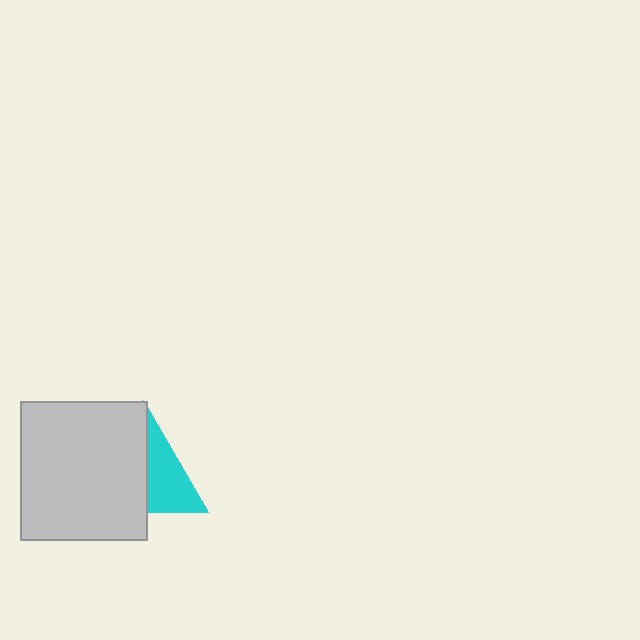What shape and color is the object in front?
The object in front is a light gray rectangle.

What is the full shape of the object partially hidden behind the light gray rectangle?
The partially hidden object is a cyan triangle.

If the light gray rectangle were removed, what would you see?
You would see the complete cyan triangle.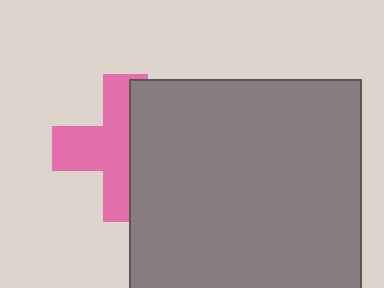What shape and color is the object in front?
The object in front is a gray square.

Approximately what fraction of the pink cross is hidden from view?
Roughly 44% of the pink cross is hidden behind the gray square.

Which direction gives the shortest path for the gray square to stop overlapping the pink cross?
Moving right gives the shortest separation.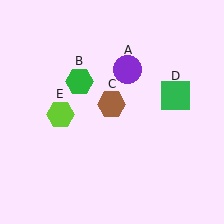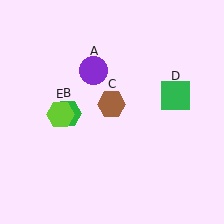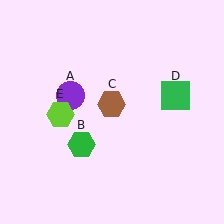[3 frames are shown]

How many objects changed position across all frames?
2 objects changed position: purple circle (object A), green hexagon (object B).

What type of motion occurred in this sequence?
The purple circle (object A), green hexagon (object B) rotated counterclockwise around the center of the scene.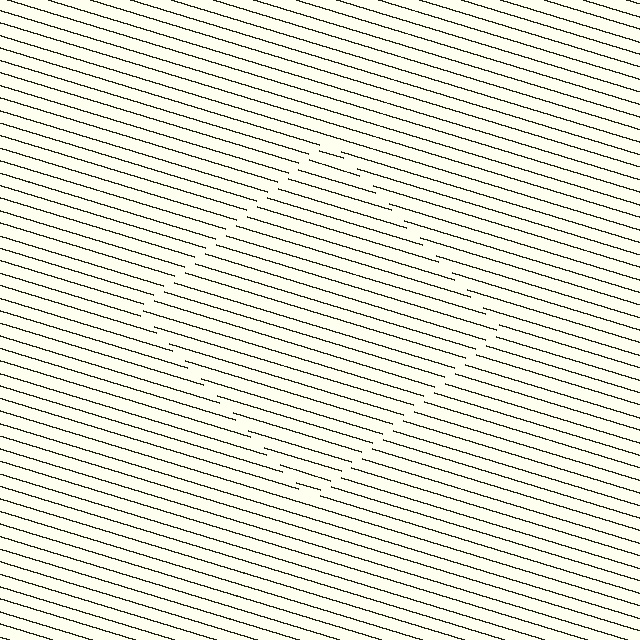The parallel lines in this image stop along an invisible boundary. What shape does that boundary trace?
An illusory square. The interior of the shape contains the same grating, shifted by half a period — the contour is defined by the phase discontinuity where line-ends from the inner and outer gratings abut.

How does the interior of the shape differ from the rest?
The interior of the shape contains the same grating, shifted by half a period — the contour is defined by the phase discontinuity where line-ends from the inner and outer gratings abut.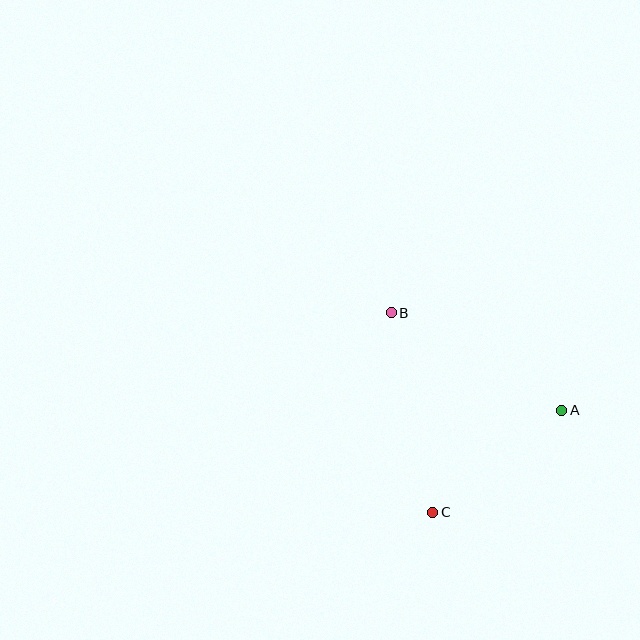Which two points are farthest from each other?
Points B and C are farthest from each other.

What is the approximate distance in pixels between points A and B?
The distance between A and B is approximately 196 pixels.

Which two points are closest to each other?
Points A and C are closest to each other.